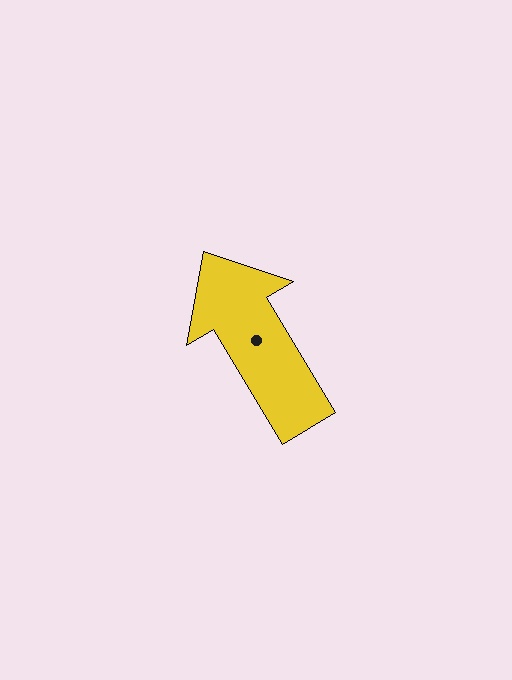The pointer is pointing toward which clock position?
Roughly 11 o'clock.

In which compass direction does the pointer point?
Northwest.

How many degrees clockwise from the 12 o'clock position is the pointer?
Approximately 329 degrees.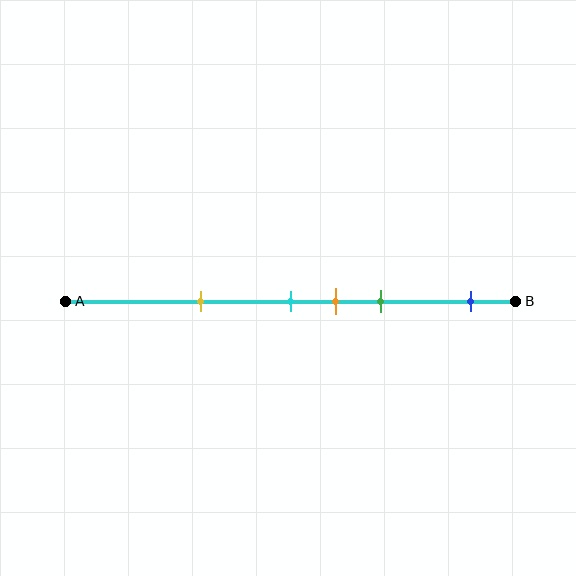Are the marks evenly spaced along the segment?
No, the marks are not evenly spaced.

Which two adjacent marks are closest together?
The cyan and orange marks are the closest adjacent pair.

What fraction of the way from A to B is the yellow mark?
The yellow mark is approximately 30% (0.3) of the way from A to B.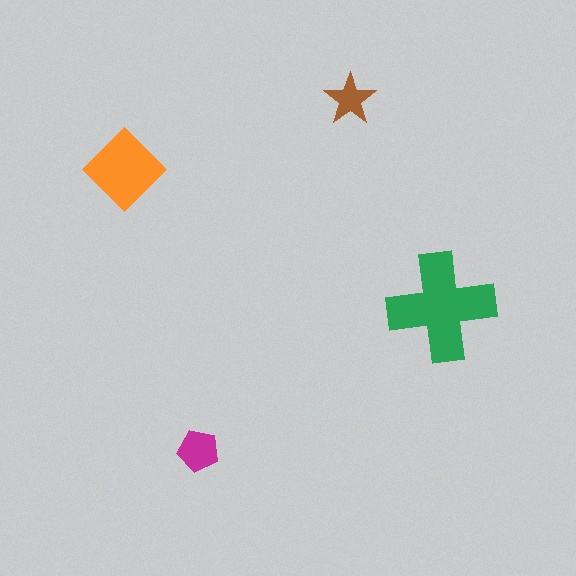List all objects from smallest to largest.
The brown star, the magenta pentagon, the orange diamond, the green cross.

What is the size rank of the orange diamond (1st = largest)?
2nd.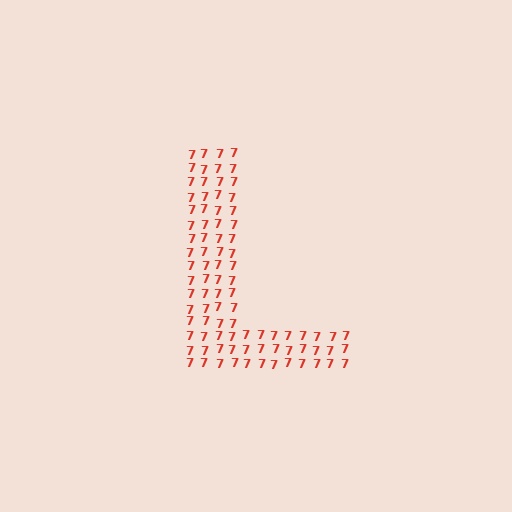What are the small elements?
The small elements are digit 7's.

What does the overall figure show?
The overall figure shows the letter L.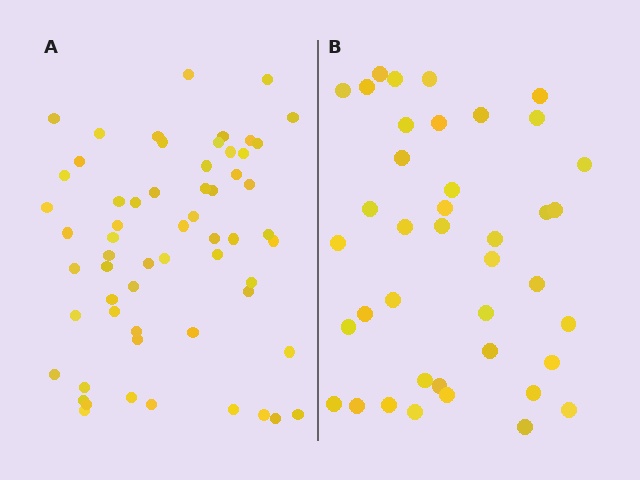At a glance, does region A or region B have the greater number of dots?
Region A (the left region) has more dots.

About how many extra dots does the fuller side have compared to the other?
Region A has approximately 20 more dots than region B.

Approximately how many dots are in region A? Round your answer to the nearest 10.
About 60 dots.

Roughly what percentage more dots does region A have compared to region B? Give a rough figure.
About 50% more.